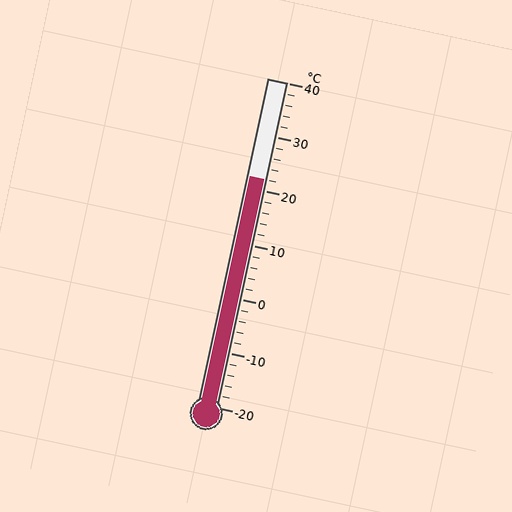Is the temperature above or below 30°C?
The temperature is below 30°C.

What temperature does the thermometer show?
The thermometer shows approximately 22°C.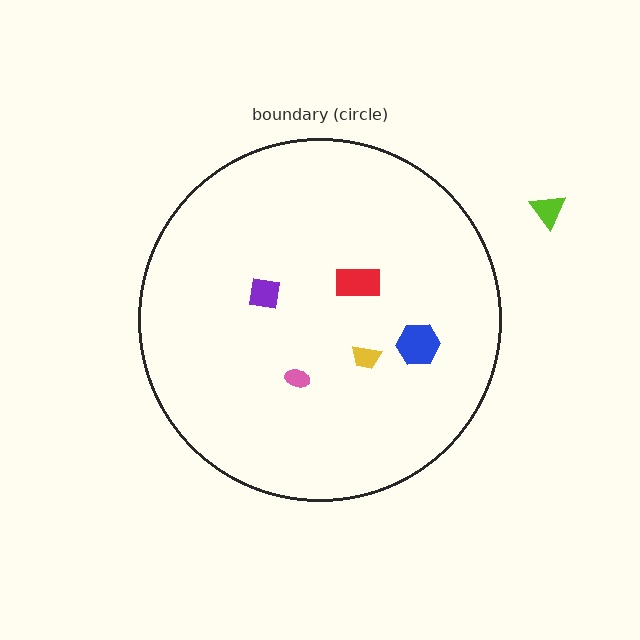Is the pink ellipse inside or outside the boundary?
Inside.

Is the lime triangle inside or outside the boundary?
Outside.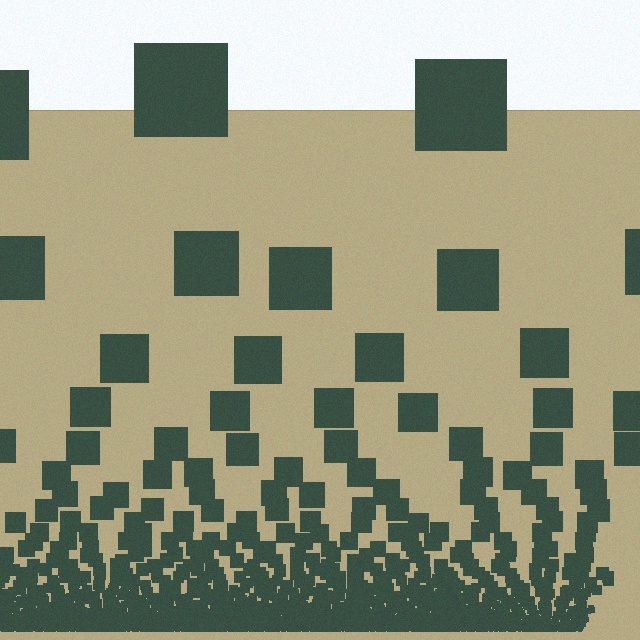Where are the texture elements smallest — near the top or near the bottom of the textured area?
Near the bottom.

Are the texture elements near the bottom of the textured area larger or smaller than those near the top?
Smaller. The gradient is inverted — elements near the bottom are smaller and denser.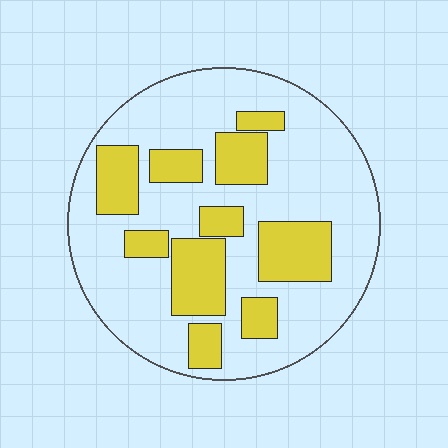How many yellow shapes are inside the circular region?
10.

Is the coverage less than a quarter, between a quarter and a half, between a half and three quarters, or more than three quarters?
Between a quarter and a half.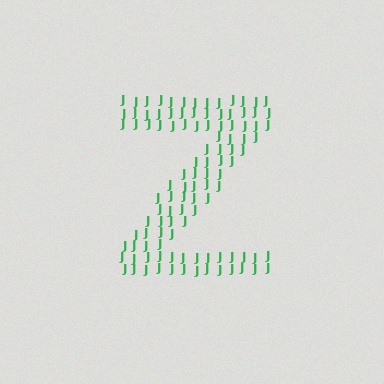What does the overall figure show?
The overall figure shows the letter Z.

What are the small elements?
The small elements are letter J's.